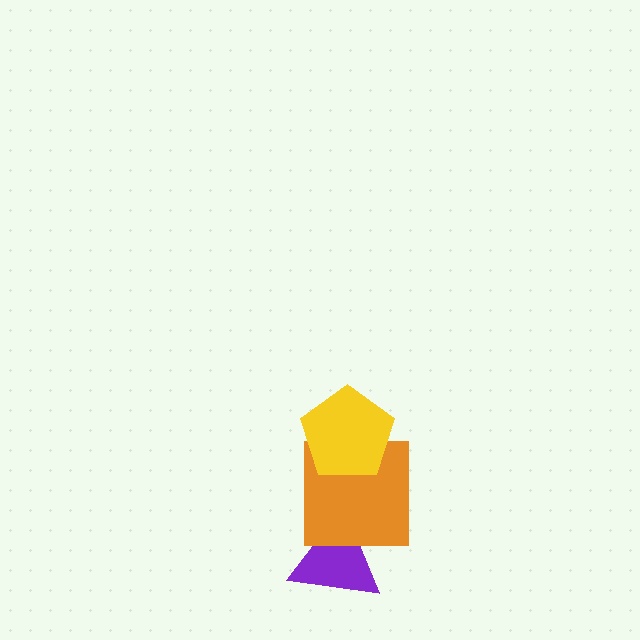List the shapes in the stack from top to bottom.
From top to bottom: the yellow pentagon, the orange square, the purple triangle.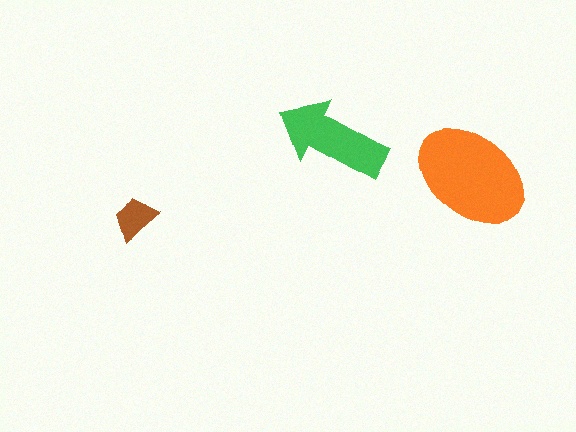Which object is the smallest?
The brown trapezoid.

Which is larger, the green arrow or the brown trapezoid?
The green arrow.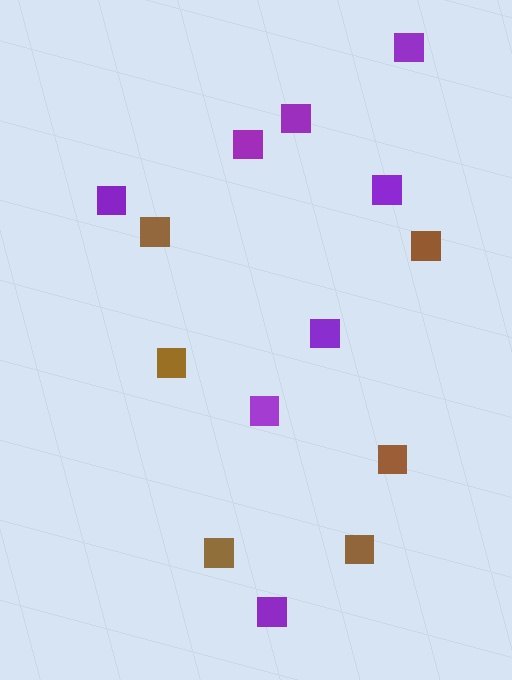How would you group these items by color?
There are 2 groups: one group of brown squares (6) and one group of purple squares (8).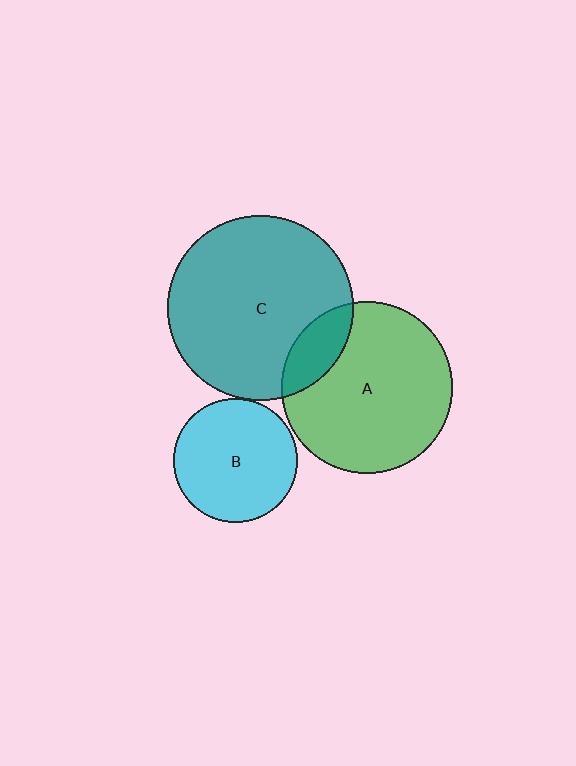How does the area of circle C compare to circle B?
Approximately 2.2 times.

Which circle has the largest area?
Circle C (teal).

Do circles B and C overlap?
Yes.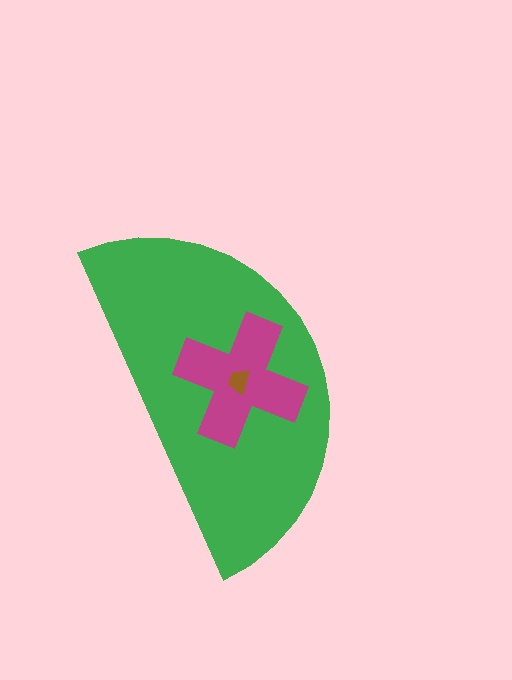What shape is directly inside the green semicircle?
The magenta cross.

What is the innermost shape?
The brown trapezoid.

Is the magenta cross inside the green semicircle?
Yes.